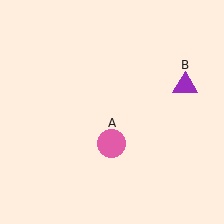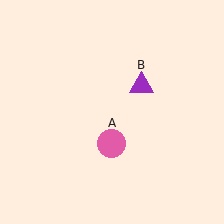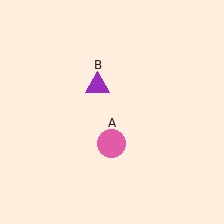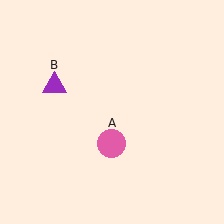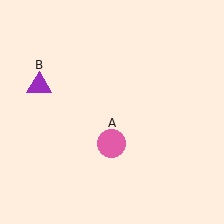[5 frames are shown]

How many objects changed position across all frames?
1 object changed position: purple triangle (object B).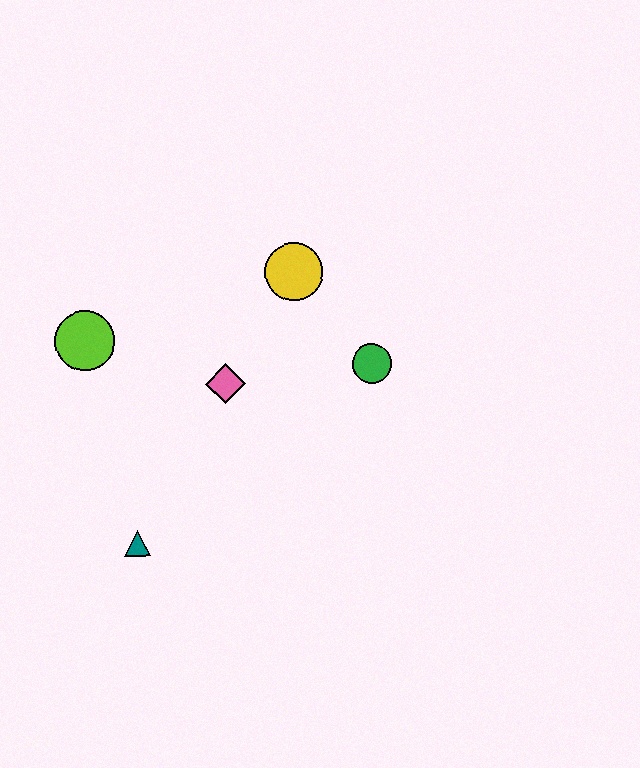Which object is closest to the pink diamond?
The yellow circle is closest to the pink diamond.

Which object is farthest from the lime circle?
The green circle is farthest from the lime circle.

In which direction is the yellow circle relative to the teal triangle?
The yellow circle is above the teal triangle.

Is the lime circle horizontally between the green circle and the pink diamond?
No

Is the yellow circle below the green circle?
No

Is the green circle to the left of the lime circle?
No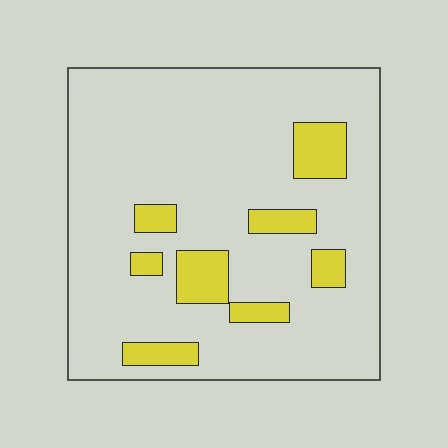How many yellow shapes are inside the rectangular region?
8.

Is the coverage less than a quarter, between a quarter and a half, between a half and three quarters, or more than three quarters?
Less than a quarter.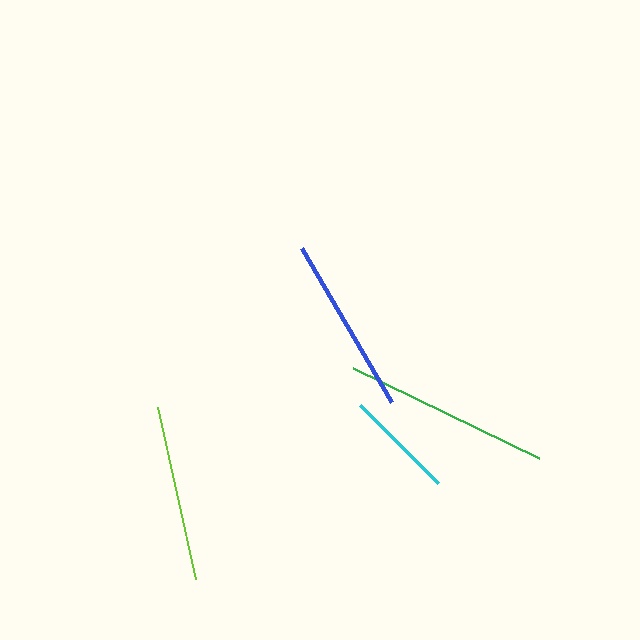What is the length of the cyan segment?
The cyan segment is approximately 110 pixels long.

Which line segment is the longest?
The green line is the longest at approximately 207 pixels.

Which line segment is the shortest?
The cyan line is the shortest at approximately 110 pixels.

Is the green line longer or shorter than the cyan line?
The green line is longer than the cyan line.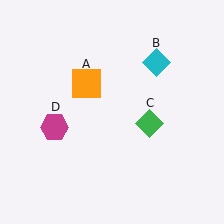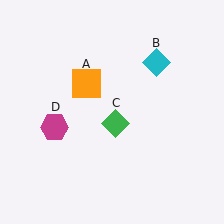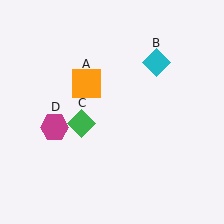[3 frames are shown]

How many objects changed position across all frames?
1 object changed position: green diamond (object C).